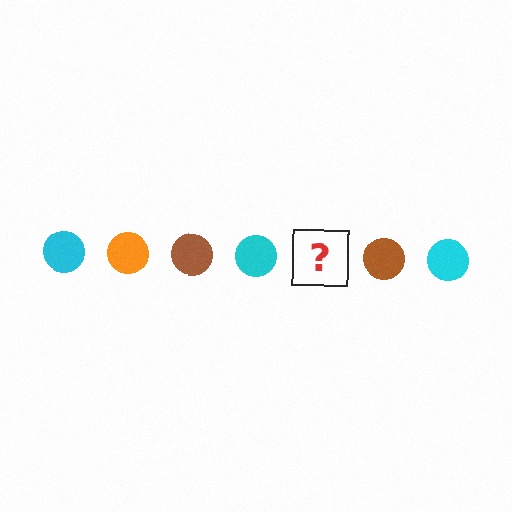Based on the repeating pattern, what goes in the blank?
The blank should be an orange circle.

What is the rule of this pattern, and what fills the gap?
The rule is that the pattern cycles through cyan, orange, brown circles. The gap should be filled with an orange circle.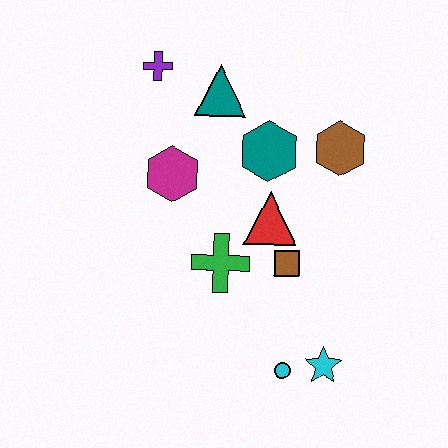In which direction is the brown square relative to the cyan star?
The brown square is above the cyan star.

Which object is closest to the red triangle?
The brown square is closest to the red triangle.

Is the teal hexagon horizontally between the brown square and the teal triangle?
Yes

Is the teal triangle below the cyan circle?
No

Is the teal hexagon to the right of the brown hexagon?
No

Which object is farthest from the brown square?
The purple cross is farthest from the brown square.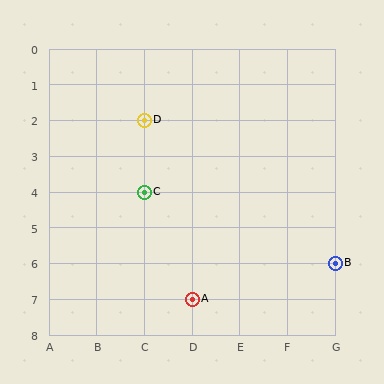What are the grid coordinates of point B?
Point B is at grid coordinates (G, 6).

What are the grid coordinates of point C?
Point C is at grid coordinates (C, 4).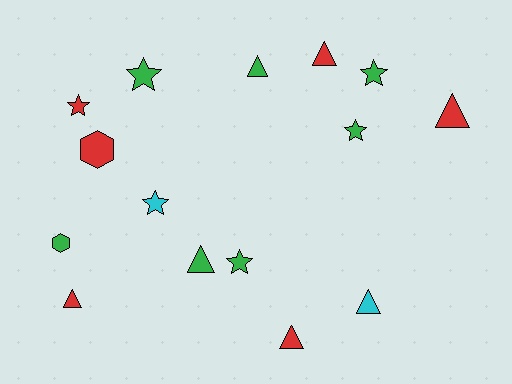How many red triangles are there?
There are 4 red triangles.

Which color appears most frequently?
Green, with 7 objects.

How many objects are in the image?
There are 15 objects.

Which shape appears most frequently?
Triangle, with 7 objects.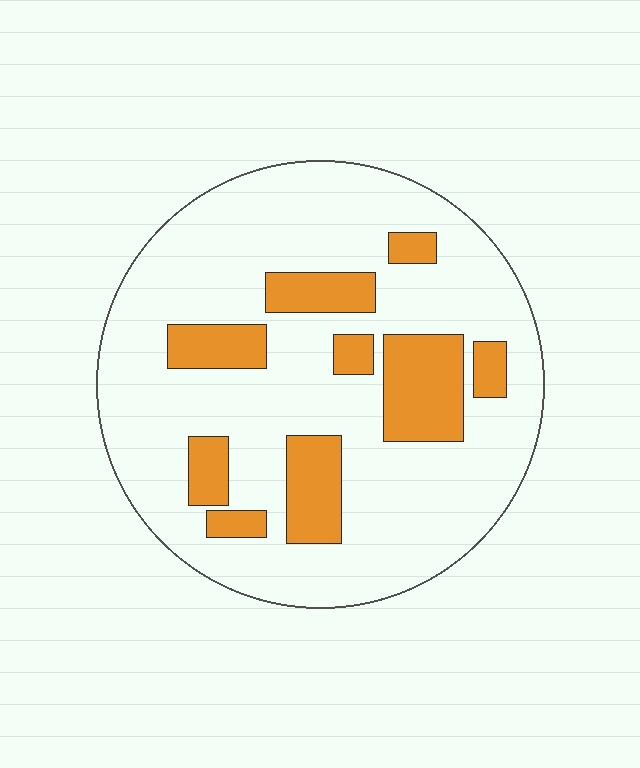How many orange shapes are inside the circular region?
9.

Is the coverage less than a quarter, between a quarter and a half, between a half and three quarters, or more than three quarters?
Less than a quarter.